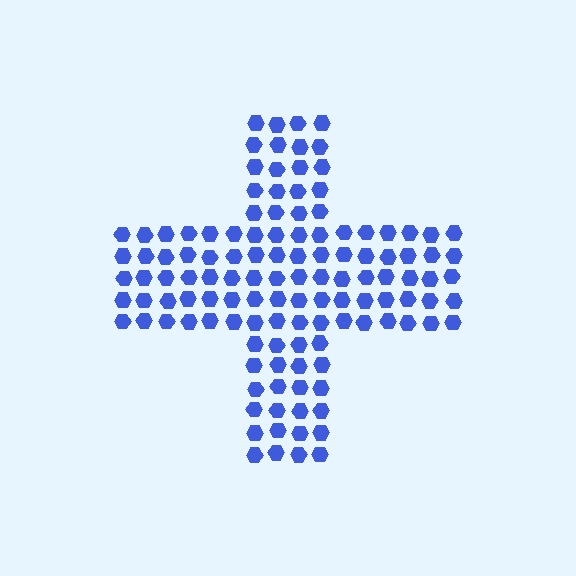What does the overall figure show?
The overall figure shows a cross.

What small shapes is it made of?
It is made of small hexagons.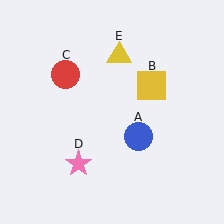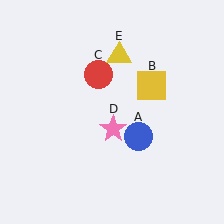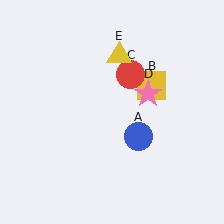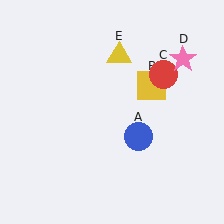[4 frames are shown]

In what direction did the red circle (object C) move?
The red circle (object C) moved right.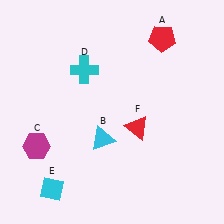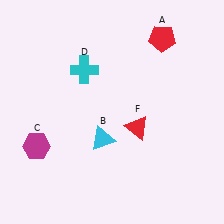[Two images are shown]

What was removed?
The cyan diamond (E) was removed in Image 2.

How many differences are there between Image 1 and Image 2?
There is 1 difference between the two images.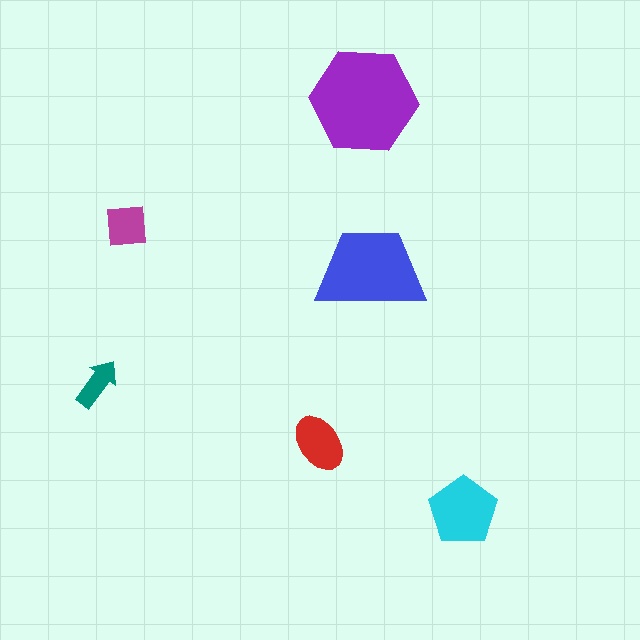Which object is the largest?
The purple hexagon.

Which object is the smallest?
The teal arrow.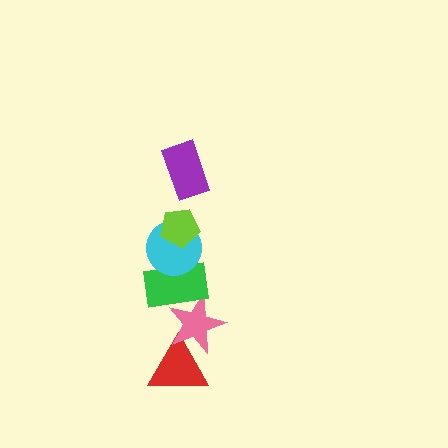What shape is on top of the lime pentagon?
The purple rectangle is on top of the lime pentagon.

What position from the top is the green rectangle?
The green rectangle is 4th from the top.